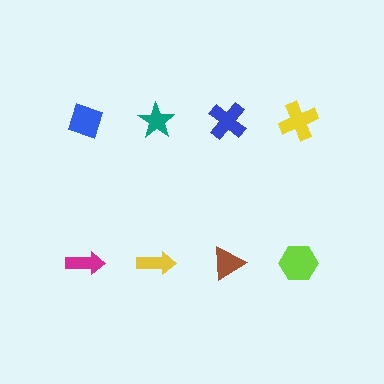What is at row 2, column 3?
A brown triangle.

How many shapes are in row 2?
4 shapes.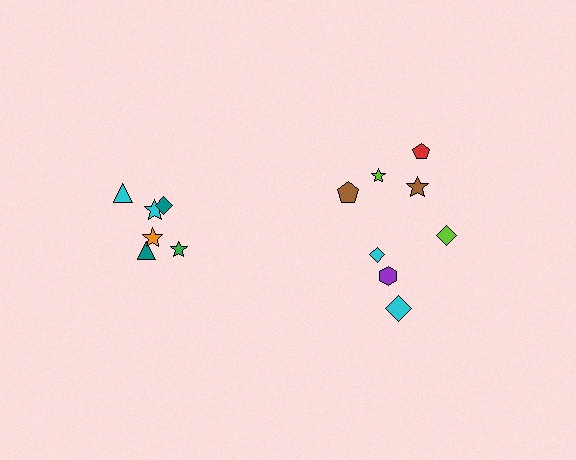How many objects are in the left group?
There are 6 objects.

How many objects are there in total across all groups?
There are 14 objects.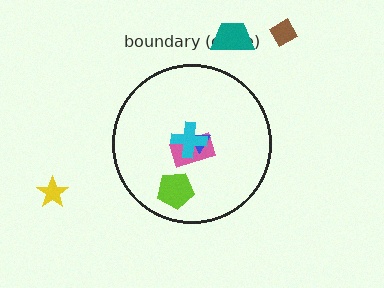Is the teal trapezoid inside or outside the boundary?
Outside.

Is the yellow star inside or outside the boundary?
Outside.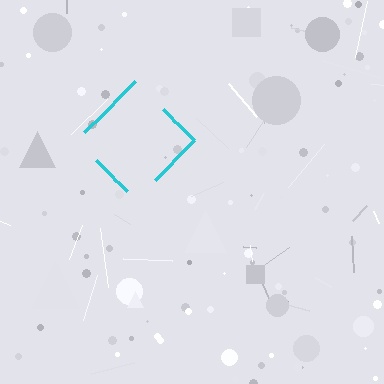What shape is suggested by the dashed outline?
The dashed outline suggests a diamond.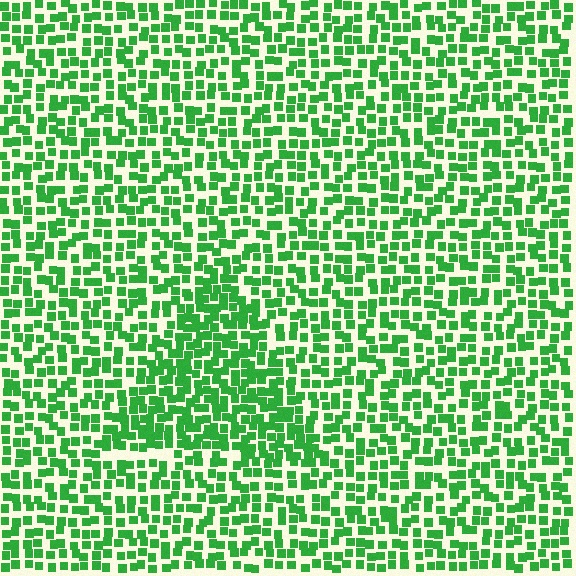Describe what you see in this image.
The image contains small green elements arranged at two different densities. A triangle-shaped region is visible where the elements are more densely packed than the surrounding area.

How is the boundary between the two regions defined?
The boundary is defined by a change in element density (approximately 1.5x ratio). All elements are the same color, size, and shape.